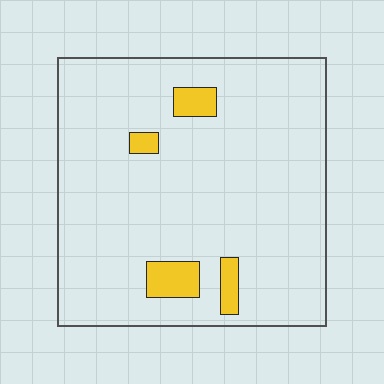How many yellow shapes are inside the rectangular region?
4.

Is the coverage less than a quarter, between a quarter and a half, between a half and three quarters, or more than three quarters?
Less than a quarter.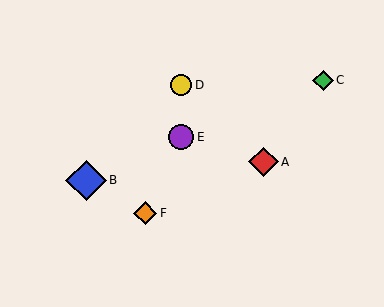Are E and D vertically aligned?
Yes, both are at x≈181.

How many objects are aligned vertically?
2 objects (D, E) are aligned vertically.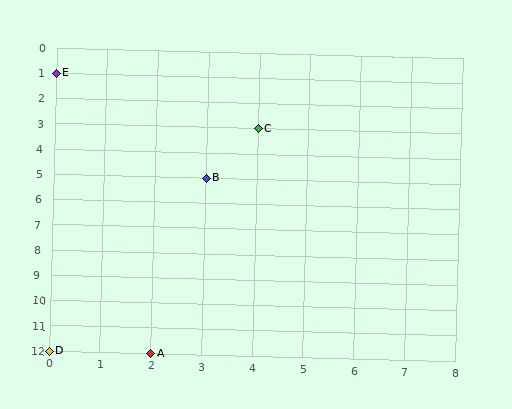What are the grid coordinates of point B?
Point B is at grid coordinates (3, 5).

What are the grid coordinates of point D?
Point D is at grid coordinates (0, 12).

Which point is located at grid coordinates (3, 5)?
Point B is at (3, 5).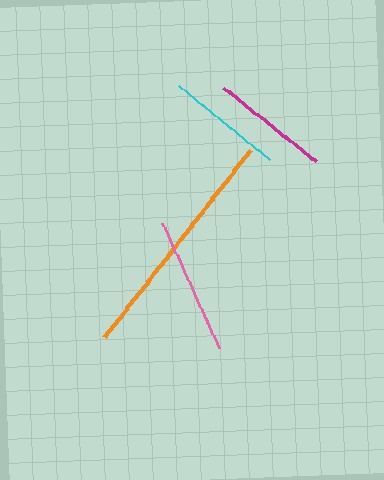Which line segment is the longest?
The orange line is the longest at approximately 238 pixels.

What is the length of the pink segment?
The pink segment is approximately 137 pixels long.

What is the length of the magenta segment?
The magenta segment is approximately 118 pixels long.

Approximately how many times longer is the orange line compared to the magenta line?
The orange line is approximately 2.0 times the length of the magenta line.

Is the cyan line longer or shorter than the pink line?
The pink line is longer than the cyan line.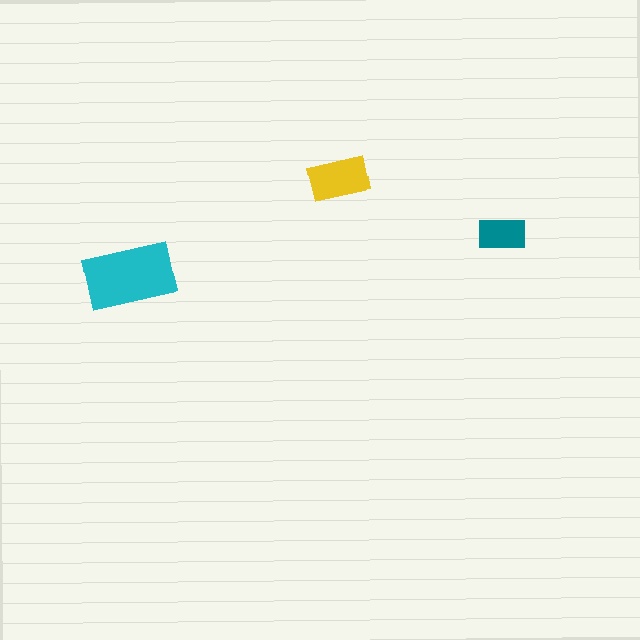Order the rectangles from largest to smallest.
the cyan one, the yellow one, the teal one.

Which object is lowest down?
The cyan rectangle is bottommost.